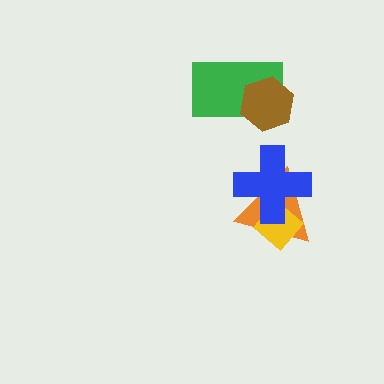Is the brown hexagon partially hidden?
No, no other shape covers it.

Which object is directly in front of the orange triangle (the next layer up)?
The yellow diamond is directly in front of the orange triangle.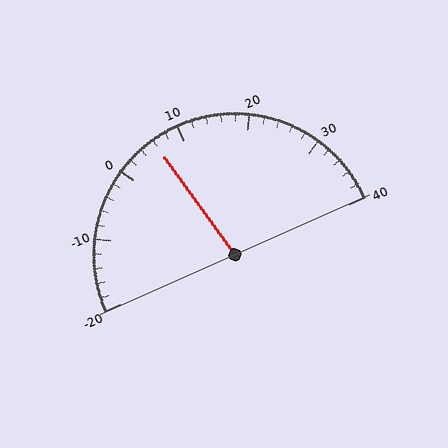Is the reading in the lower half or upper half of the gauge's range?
The reading is in the lower half of the range (-20 to 40).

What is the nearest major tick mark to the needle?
The nearest major tick mark is 10.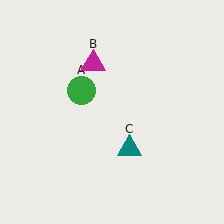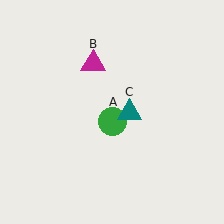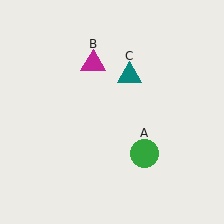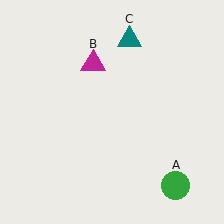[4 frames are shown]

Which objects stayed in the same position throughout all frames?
Magenta triangle (object B) remained stationary.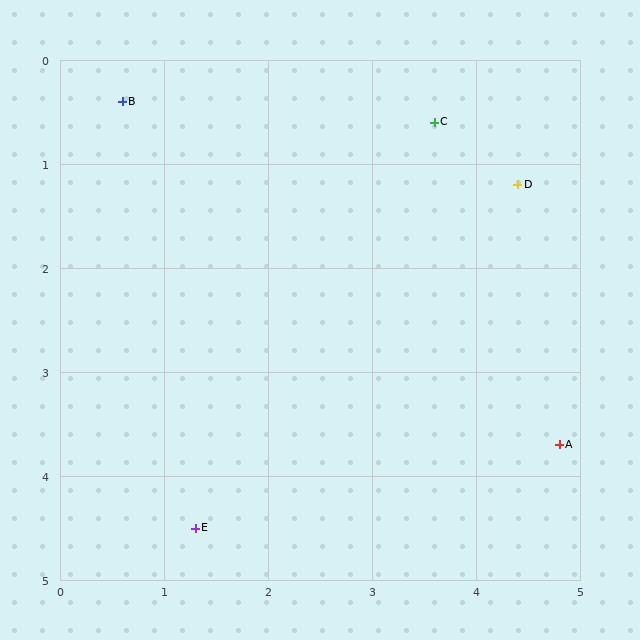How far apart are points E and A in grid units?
Points E and A are about 3.6 grid units apart.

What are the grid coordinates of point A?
Point A is at approximately (4.8, 3.7).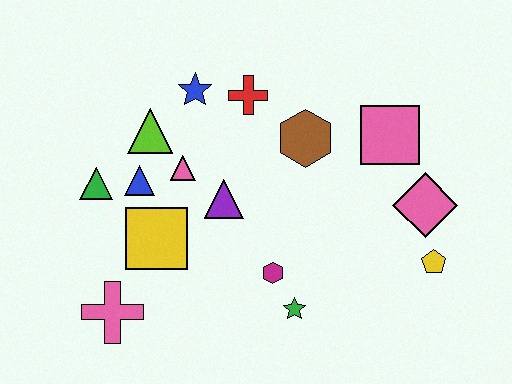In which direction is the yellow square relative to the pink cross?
The yellow square is above the pink cross.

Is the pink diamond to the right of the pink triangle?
Yes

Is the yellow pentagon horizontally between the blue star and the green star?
No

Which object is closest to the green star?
The magenta hexagon is closest to the green star.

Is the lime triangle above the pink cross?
Yes